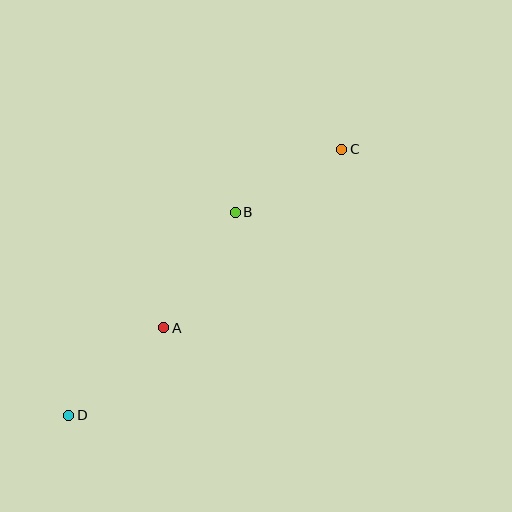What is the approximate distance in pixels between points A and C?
The distance between A and C is approximately 252 pixels.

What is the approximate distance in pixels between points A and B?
The distance between A and B is approximately 136 pixels.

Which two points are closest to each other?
Points B and C are closest to each other.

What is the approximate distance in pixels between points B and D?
The distance between B and D is approximately 263 pixels.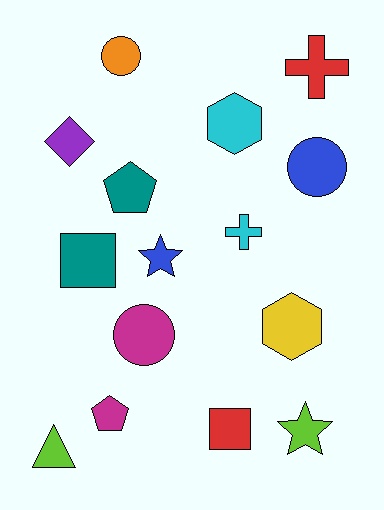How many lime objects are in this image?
There are 2 lime objects.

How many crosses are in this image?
There are 2 crosses.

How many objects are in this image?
There are 15 objects.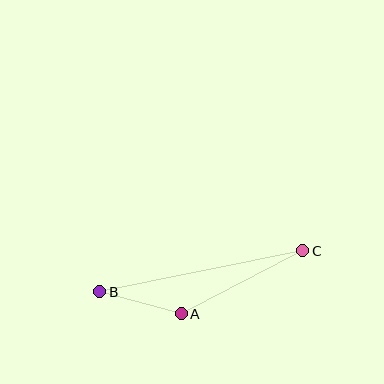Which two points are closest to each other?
Points A and B are closest to each other.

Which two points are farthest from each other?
Points B and C are farthest from each other.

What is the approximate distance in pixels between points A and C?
The distance between A and C is approximately 137 pixels.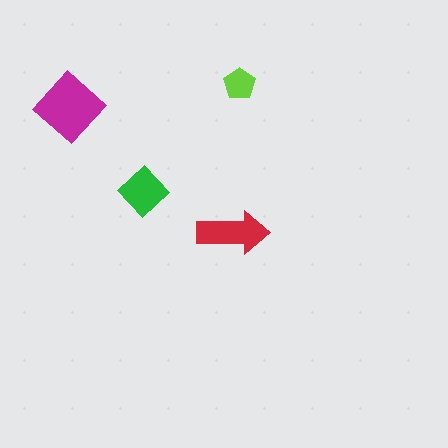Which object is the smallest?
The lime pentagon.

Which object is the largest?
The magenta diamond.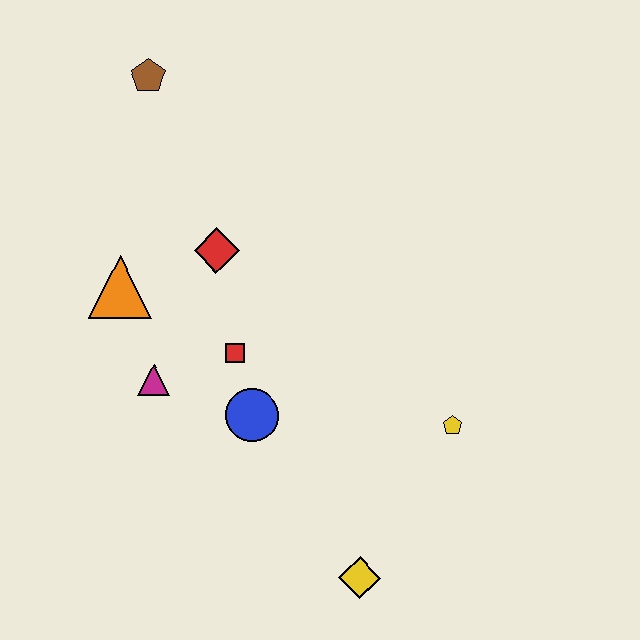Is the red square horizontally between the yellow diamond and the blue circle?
No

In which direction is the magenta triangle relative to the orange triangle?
The magenta triangle is below the orange triangle.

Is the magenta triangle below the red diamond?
Yes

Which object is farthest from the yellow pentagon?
The brown pentagon is farthest from the yellow pentagon.